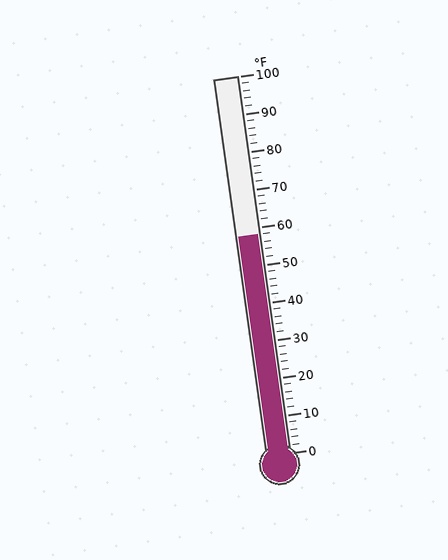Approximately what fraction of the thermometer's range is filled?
The thermometer is filled to approximately 60% of its range.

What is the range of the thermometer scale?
The thermometer scale ranges from 0°F to 100°F.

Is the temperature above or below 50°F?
The temperature is above 50°F.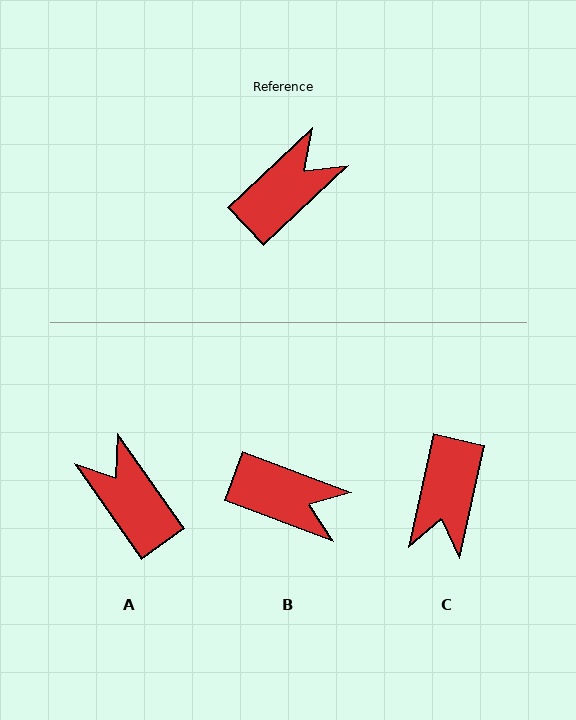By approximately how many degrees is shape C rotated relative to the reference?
Approximately 146 degrees clockwise.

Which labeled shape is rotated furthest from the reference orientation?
C, about 146 degrees away.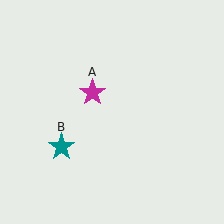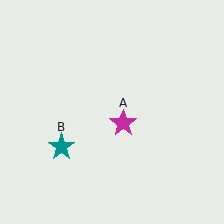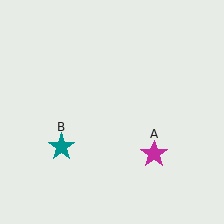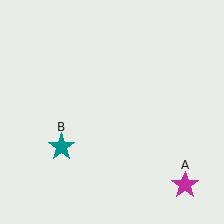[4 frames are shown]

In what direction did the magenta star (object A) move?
The magenta star (object A) moved down and to the right.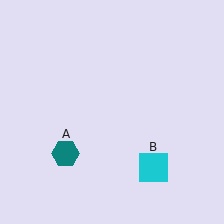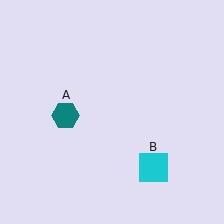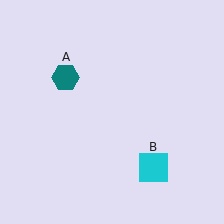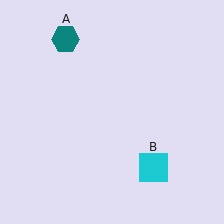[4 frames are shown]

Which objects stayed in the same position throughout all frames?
Cyan square (object B) remained stationary.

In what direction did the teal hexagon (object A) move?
The teal hexagon (object A) moved up.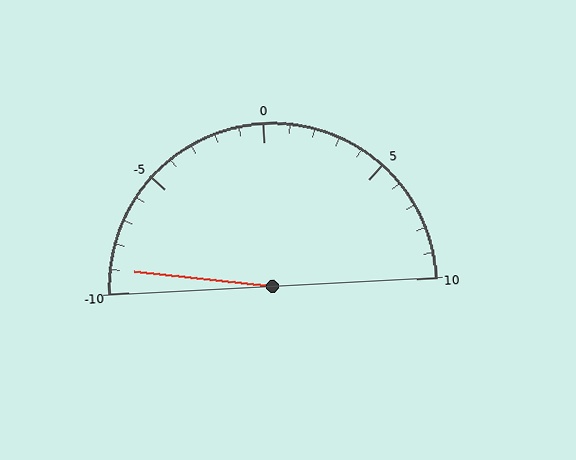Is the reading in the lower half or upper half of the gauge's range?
The reading is in the lower half of the range (-10 to 10).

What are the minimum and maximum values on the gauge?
The gauge ranges from -10 to 10.